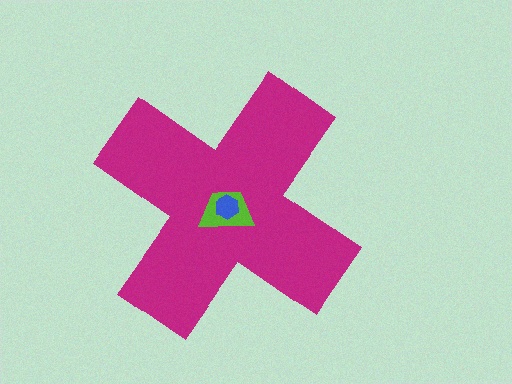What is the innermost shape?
The blue hexagon.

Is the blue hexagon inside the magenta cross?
Yes.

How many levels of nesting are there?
3.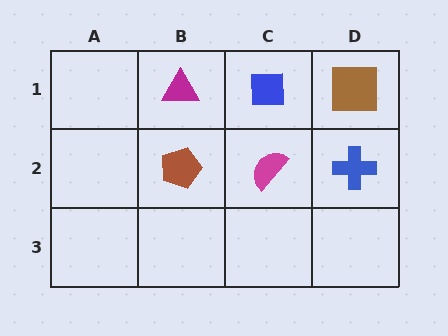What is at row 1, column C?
A blue square.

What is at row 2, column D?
A blue cross.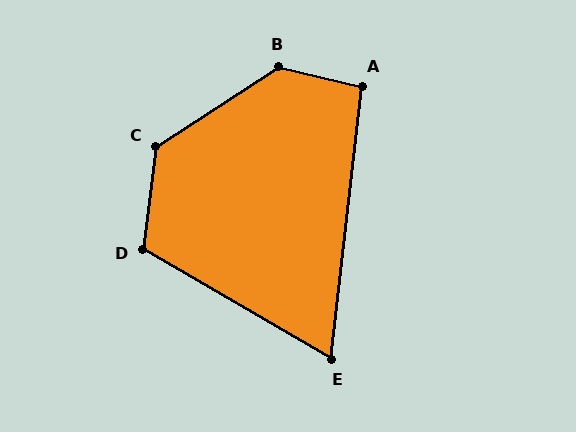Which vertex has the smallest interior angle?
E, at approximately 66 degrees.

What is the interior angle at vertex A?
Approximately 97 degrees (obtuse).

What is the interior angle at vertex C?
Approximately 130 degrees (obtuse).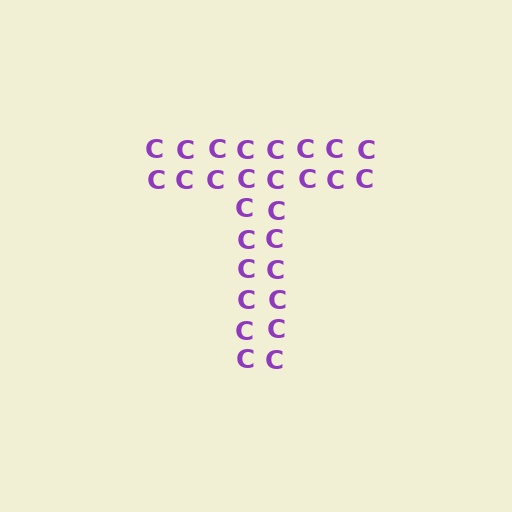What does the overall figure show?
The overall figure shows the letter T.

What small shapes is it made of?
It is made of small letter C's.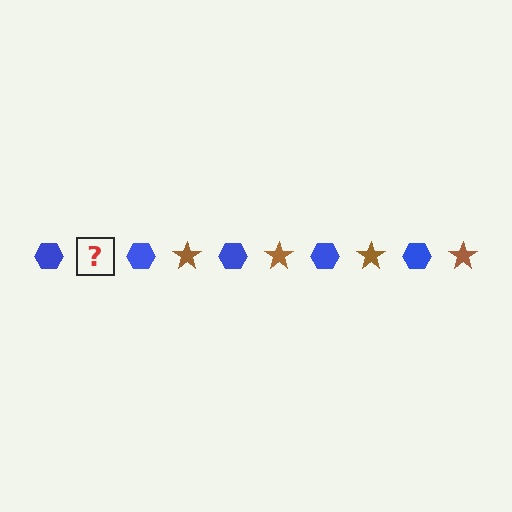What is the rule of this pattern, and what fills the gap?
The rule is that the pattern alternates between blue hexagon and brown star. The gap should be filled with a brown star.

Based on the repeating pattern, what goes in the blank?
The blank should be a brown star.